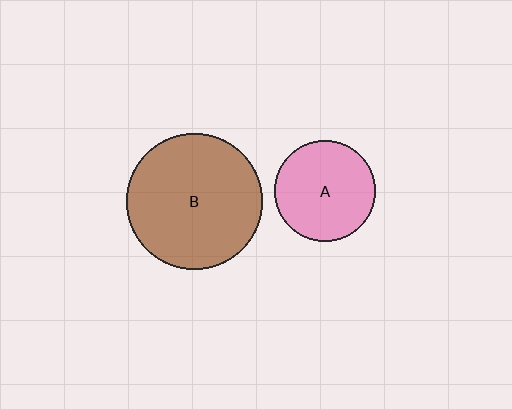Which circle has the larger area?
Circle B (brown).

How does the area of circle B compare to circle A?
Approximately 1.8 times.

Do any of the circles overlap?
No, none of the circles overlap.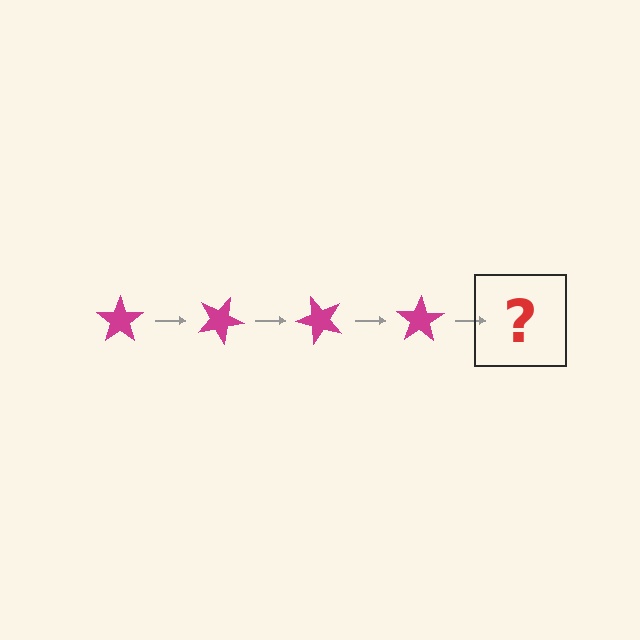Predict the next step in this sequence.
The next step is a magenta star rotated 100 degrees.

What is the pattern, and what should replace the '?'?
The pattern is that the star rotates 25 degrees each step. The '?' should be a magenta star rotated 100 degrees.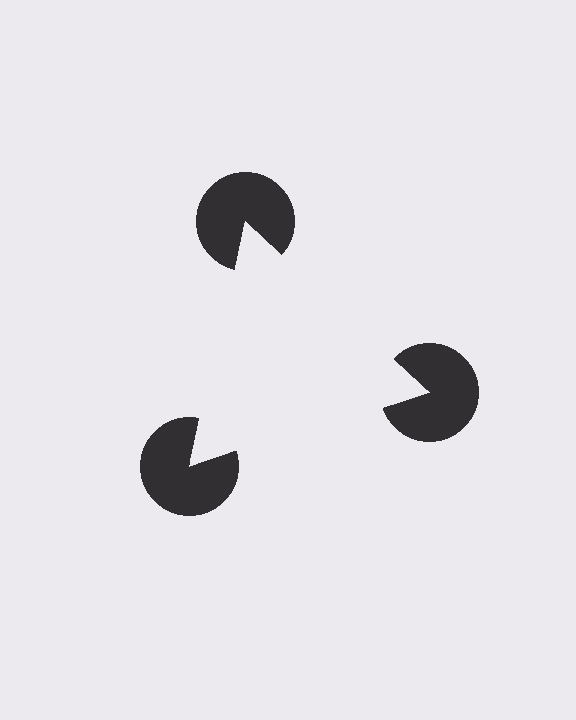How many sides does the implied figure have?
3 sides.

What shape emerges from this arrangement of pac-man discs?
An illusory triangle — its edges are inferred from the aligned wedge cuts in the pac-man discs, not physically drawn.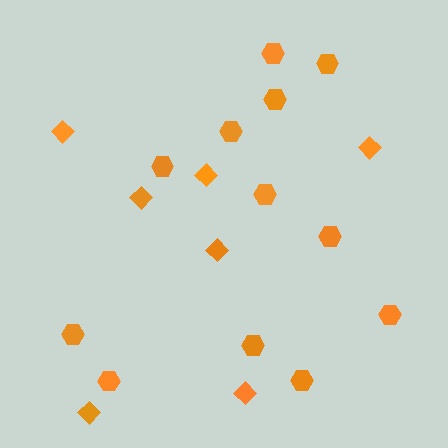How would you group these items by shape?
There are 2 groups: one group of hexagons (12) and one group of diamonds (7).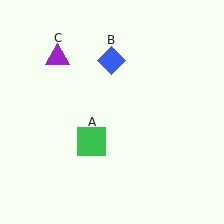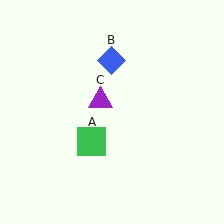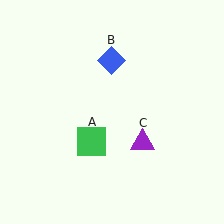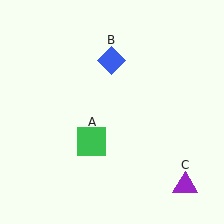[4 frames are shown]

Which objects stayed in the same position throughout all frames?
Green square (object A) and blue diamond (object B) remained stationary.